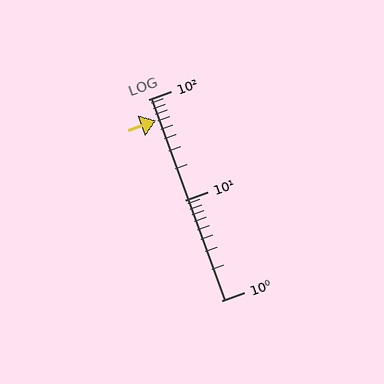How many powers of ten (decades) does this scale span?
The scale spans 2 decades, from 1 to 100.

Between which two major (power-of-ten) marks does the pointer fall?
The pointer is between 10 and 100.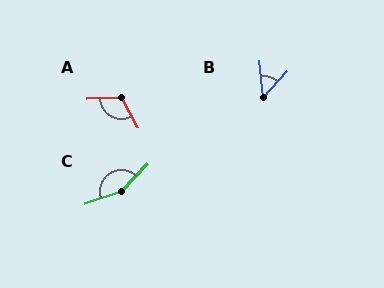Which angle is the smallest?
B, at approximately 50 degrees.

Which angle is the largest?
C, at approximately 153 degrees.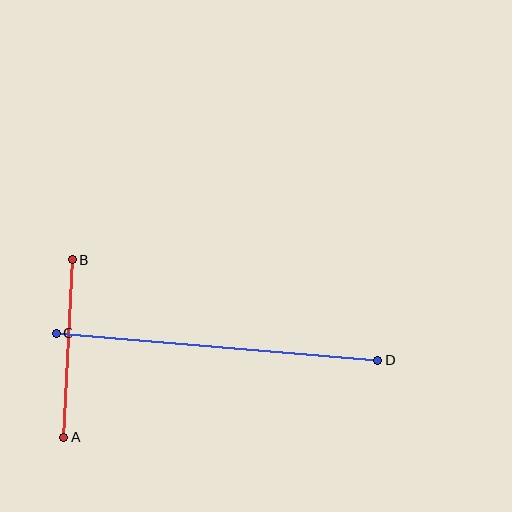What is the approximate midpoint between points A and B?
The midpoint is at approximately (68, 349) pixels.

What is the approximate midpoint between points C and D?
The midpoint is at approximately (217, 347) pixels.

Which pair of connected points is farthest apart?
Points C and D are farthest apart.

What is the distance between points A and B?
The distance is approximately 178 pixels.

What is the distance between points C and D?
The distance is approximately 323 pixels.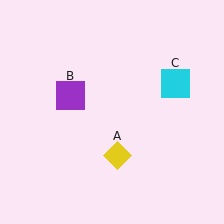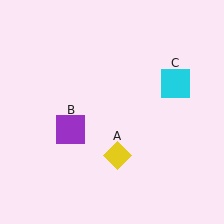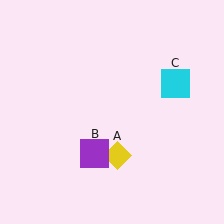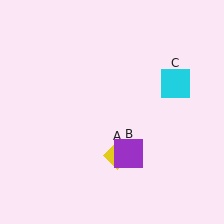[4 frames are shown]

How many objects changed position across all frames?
1 object changed position: purple square (object B).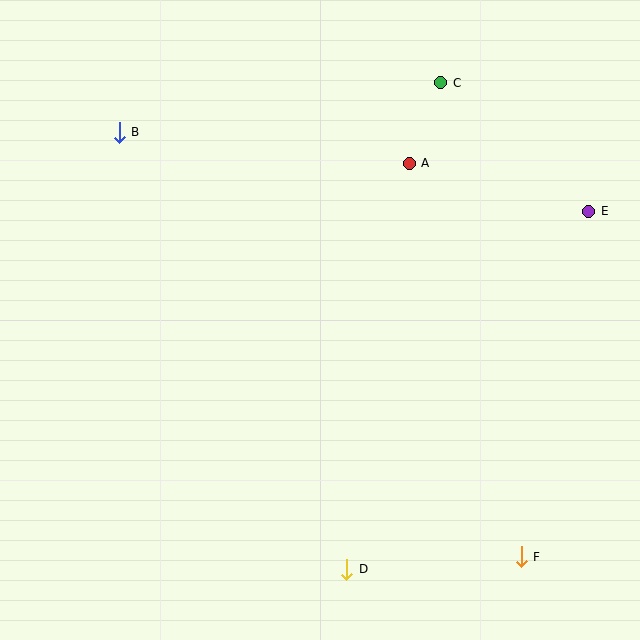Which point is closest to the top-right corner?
Point C is closest to the top-right corner.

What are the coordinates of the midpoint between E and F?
The midpoint between E and F is at (555, 384).